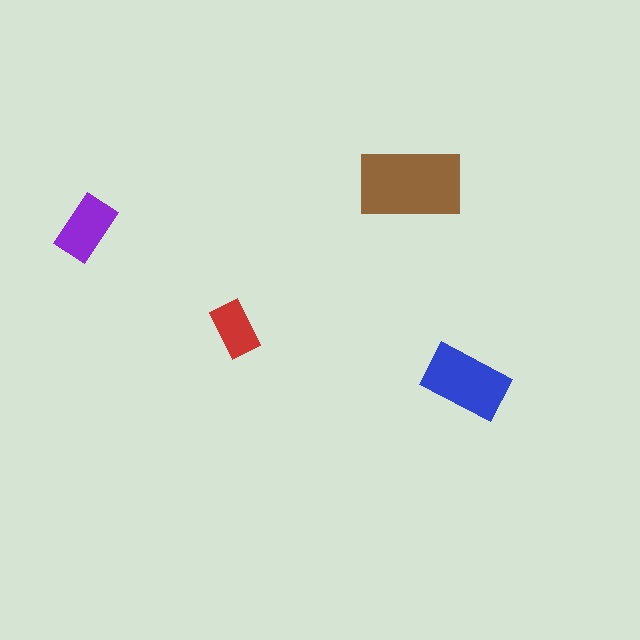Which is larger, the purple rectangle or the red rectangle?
The purple one.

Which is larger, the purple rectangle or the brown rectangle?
The brown one.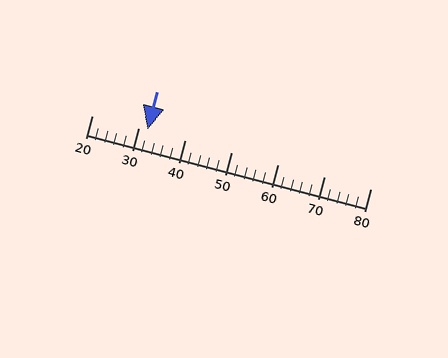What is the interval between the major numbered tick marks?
The major tick marks are spaced 10 units apart.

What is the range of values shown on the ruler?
The ruler shows values from 20 to 80.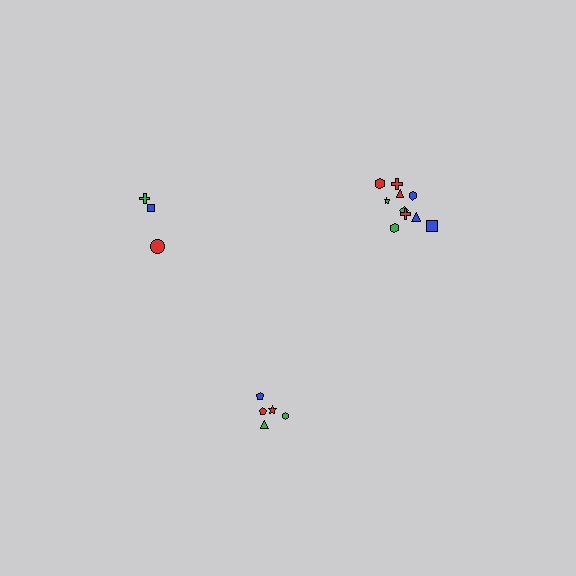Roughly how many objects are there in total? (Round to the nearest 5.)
Roughly 20 objects in total.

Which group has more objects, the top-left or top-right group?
The top-right group.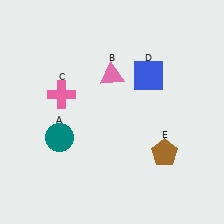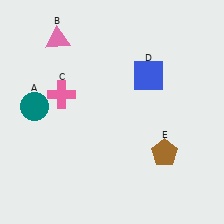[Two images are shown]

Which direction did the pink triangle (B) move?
The pink triangle (B) moved left.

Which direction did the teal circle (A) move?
The teal circle (A) moved up.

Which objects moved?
The objects that moved are: the teal circle (A), the pink triangle (B).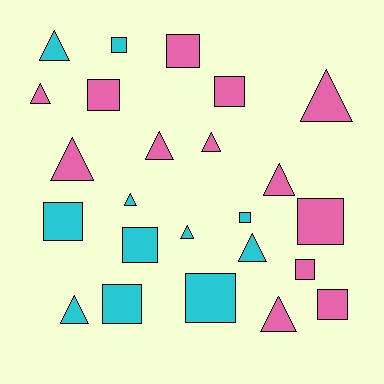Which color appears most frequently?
Pink, with 13 objects.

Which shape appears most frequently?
Triangle, with 12 objects.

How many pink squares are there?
There are 6 pink squares.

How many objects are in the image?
There are 24 objects.